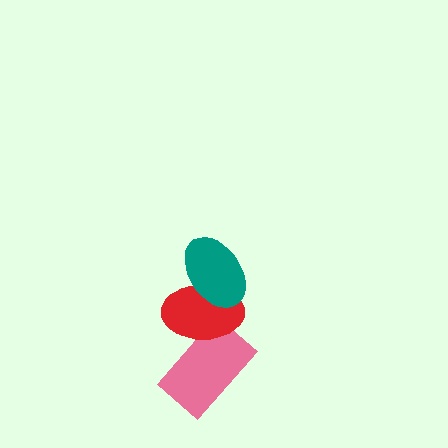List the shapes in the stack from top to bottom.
From top to bottom: the teal ellipse, the red ellipse, the pink rectangle.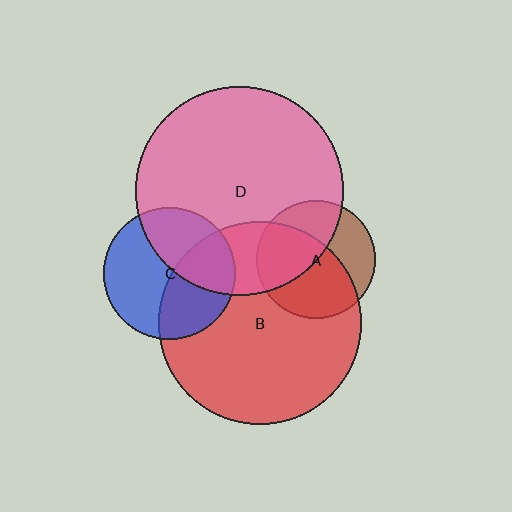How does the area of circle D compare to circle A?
Approximately 3.1 times.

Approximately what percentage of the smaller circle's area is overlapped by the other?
Approximately 25%.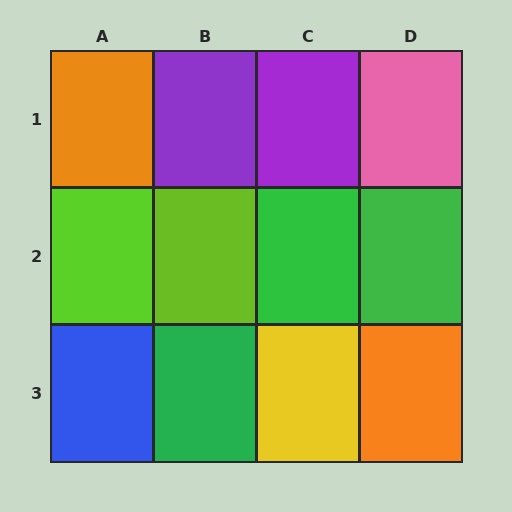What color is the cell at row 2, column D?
Green.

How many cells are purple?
2 cells are purple.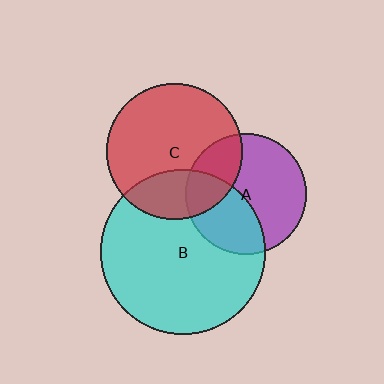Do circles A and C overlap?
Yes.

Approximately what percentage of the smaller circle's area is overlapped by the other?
Approximately 25%.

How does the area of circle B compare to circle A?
Approximately 1.9 times.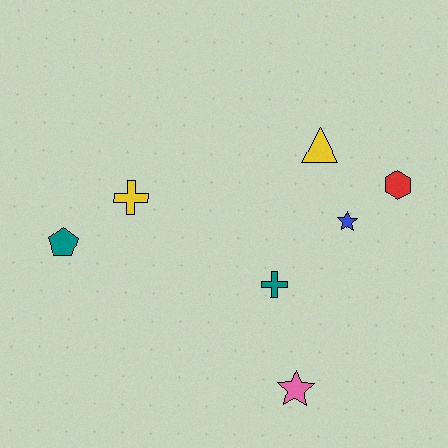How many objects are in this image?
There are 7 objects.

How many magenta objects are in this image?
There are no magenta objects.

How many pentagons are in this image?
There is 1 pentagon.